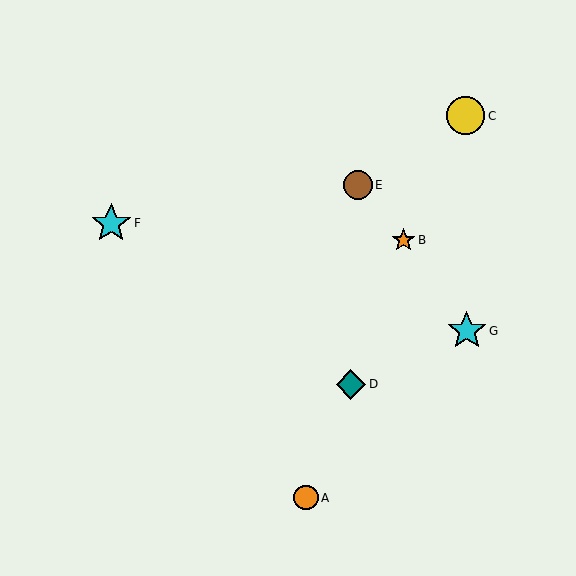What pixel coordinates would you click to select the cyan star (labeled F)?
Click at (111, 223) to select the cyan star F.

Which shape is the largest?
The cyan star (labeled F) is the largest.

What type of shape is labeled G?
Shape G is a cyan star.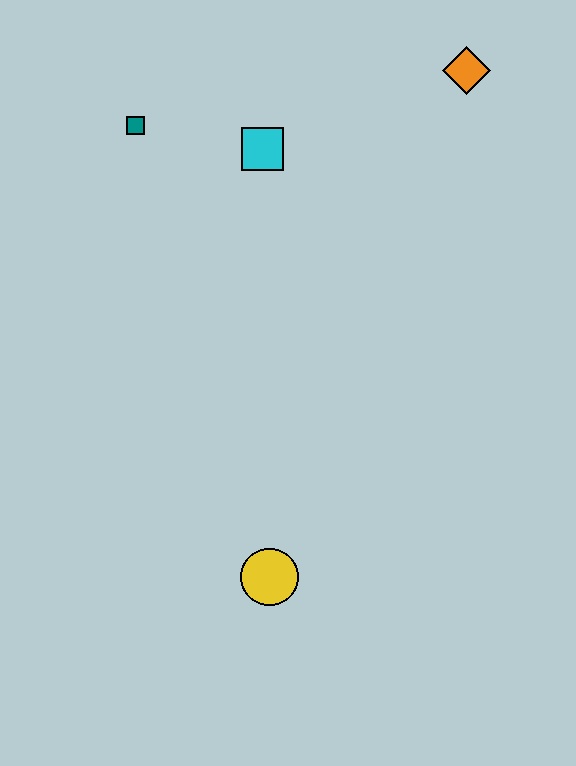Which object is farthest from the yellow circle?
The orange diamond is farthest from the yellow circle.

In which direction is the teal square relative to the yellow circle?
The teal square is above the yellow circle.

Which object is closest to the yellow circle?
The cyan square is closest to the yellow circle.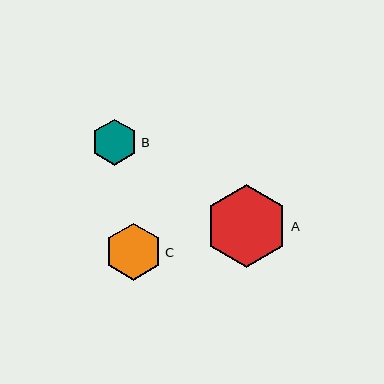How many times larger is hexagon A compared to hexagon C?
Hexagon A is approximately 1.5 times the size of hexagon C.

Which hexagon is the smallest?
Hexagon B is the smallest with a size of approximately 46 pixels.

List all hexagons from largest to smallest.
From largest to smallest: A, C, B.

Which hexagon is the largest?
Hexagon A is the largest with a size of approximately 83 pixels.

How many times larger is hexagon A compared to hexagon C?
Hexagon A is approximately 1.5 times the size of hexagon C.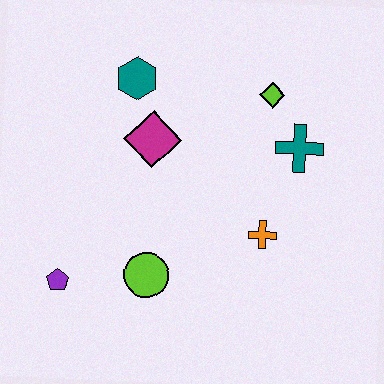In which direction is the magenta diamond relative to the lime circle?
The magenta diamond is above the lime circle.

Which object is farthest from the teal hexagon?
The purple pentagon is farthest from the teal hexagon.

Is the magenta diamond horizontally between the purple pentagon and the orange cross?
Yes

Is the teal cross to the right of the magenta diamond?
Yes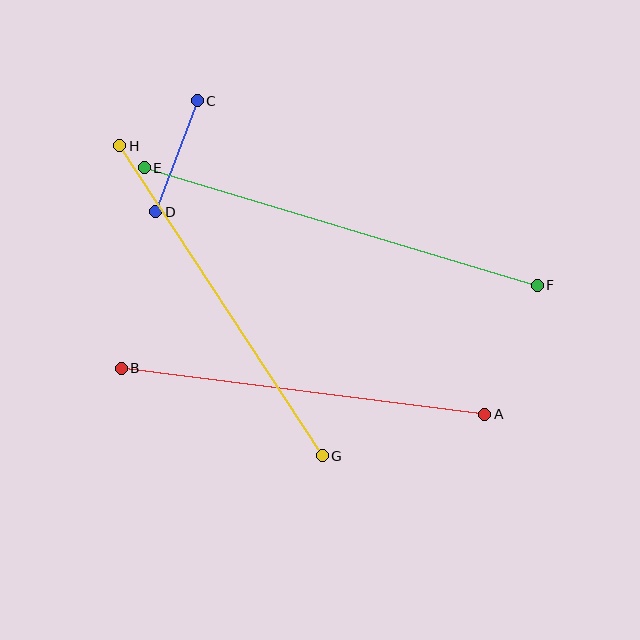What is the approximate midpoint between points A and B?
The midpoint is at approximately (303, 391) pixels.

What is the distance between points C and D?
The distance is approximately 118 pixels.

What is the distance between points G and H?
The distance is approximately 370 pixels.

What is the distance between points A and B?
The distance is approximately 366 pixels.